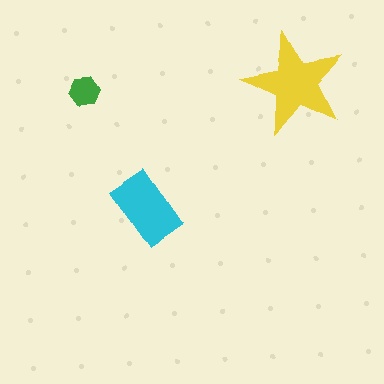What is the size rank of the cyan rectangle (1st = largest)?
2nd.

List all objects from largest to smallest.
The yellow star, the cyan rectangle, the green hexagon.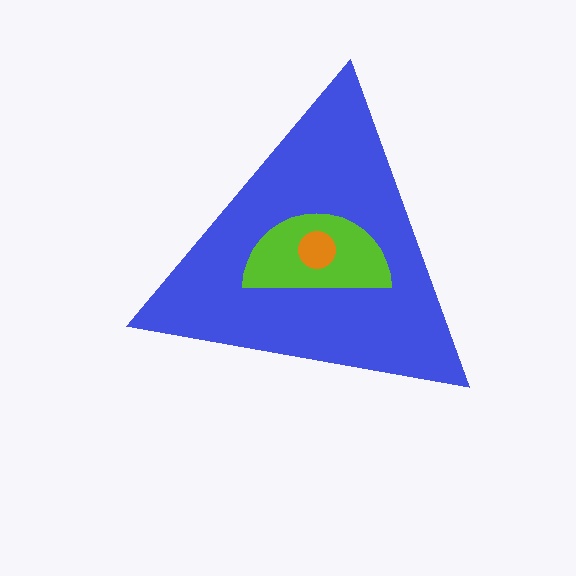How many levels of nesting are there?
3.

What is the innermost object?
The orange circle.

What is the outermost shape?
The blue triangle.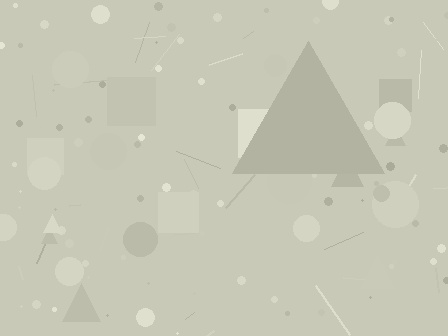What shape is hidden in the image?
A triangle is hidden in the image.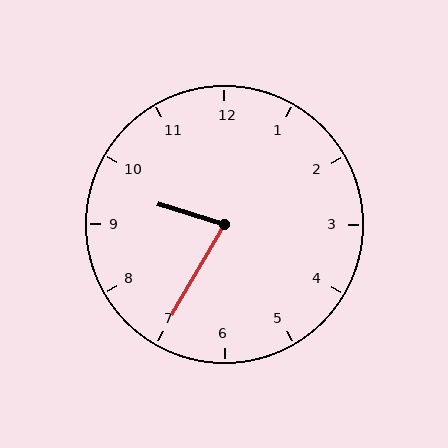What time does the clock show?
9:35.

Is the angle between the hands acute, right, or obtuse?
It is acute.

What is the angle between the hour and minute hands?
Approximately 78 degrees.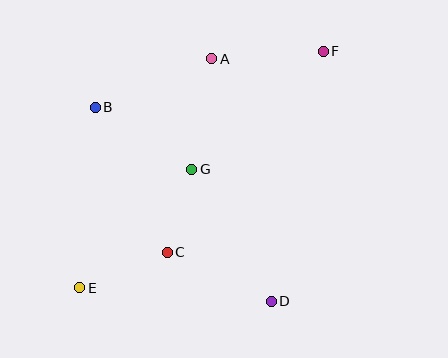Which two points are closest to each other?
Points C and G are closest to each other.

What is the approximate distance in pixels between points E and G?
The distance between E and G is approximately 163 pixels.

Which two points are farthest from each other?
Points E and F are farthest from each other.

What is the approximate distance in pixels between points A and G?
The distance between A and G is approximately 112 pixels.